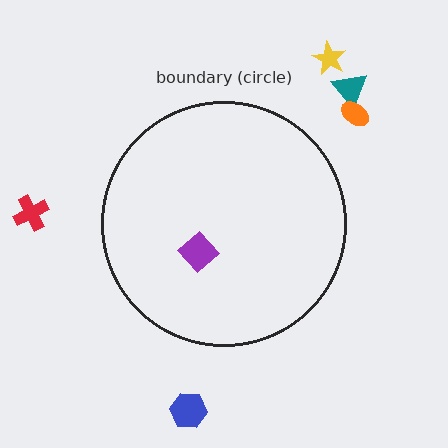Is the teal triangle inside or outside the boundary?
Outside.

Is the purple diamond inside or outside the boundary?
Inside.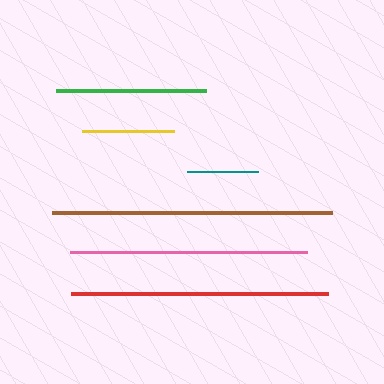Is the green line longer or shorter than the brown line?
The brown line is longer than the green line.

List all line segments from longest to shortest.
From longest to shortest: brown, red, pink, green, yellow, teal.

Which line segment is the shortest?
The teal line is the shortest at approximately 72 pixels.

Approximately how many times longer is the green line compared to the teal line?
The green line is approximately 2.1 times the length of the teal line.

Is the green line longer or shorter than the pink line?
The pink line is longer than the green line.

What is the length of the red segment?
The red segment is approximately 257 pixels long.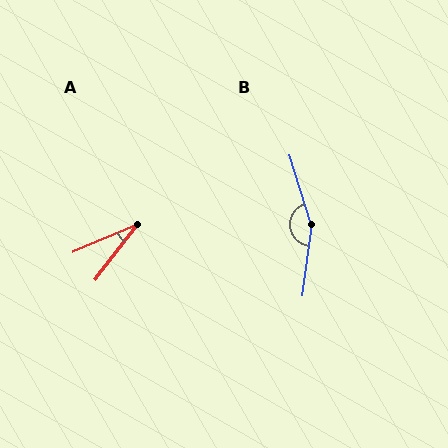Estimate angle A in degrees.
Approximately 30 degrees.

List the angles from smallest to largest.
A (30°), B (155°).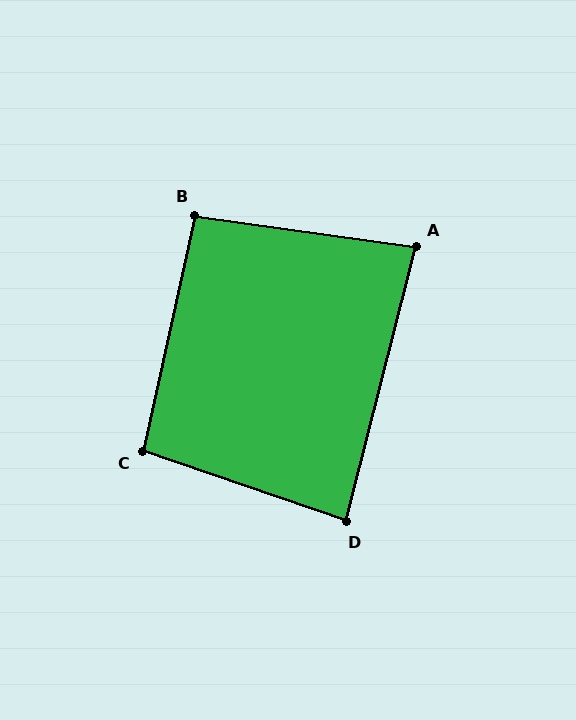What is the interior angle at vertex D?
Approximately 85 degrees (approximately right).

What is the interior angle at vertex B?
Approximately 95 degrees (approximately right).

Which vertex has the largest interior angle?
C, at approximately 97 degrees.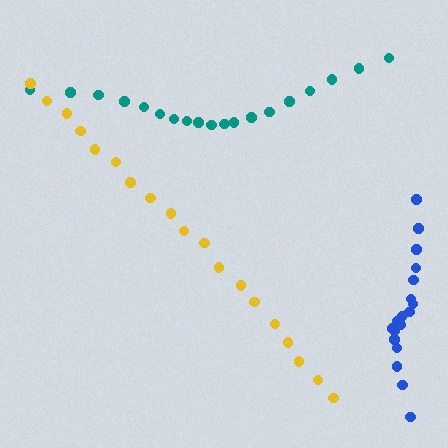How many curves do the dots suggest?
There are 3 distinct paths.